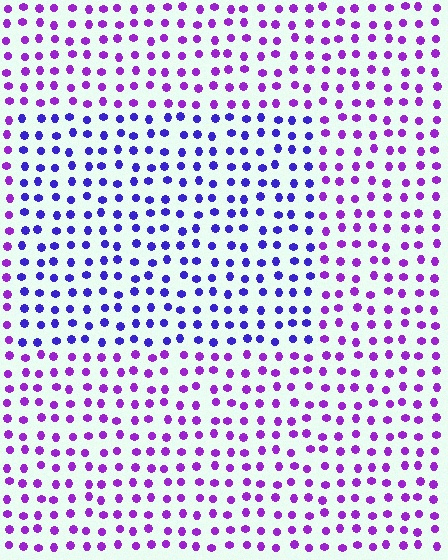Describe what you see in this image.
The image is filled with small purple elements in a uniform arrangement. A rectangle-shaped region is visible where the elements are tinted to a slightly different hue, forming a subtle color boundary.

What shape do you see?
I see a rectangle.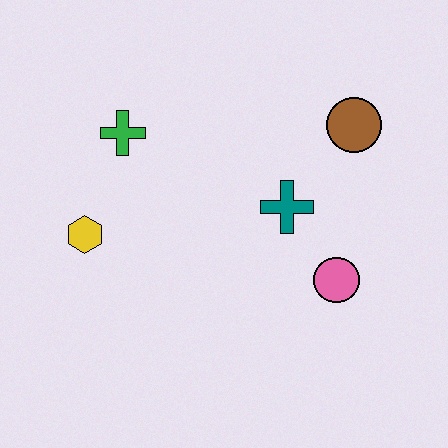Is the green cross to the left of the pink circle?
Yes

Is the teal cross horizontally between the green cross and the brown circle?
Yes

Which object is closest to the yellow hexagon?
The green cross is closest to the yellow hexagon.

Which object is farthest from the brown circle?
The yellow hexagon is farthest from the brown circle.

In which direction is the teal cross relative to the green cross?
The teal cross is to the right of the green cross.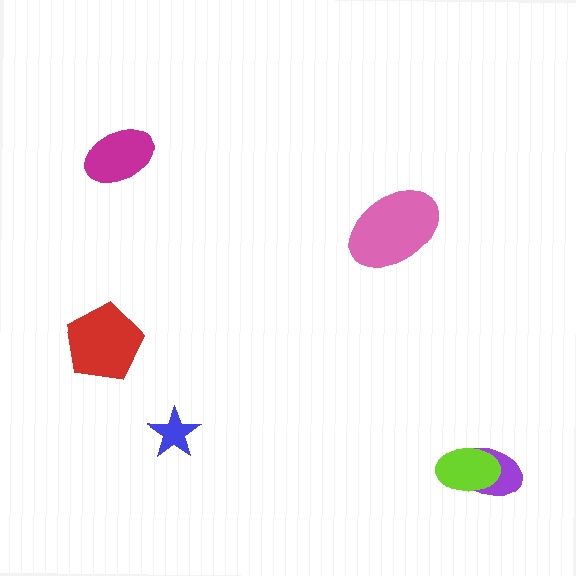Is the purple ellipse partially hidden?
Yes, it is partially covered by another shape.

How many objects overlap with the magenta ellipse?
0 objects overlap with the magenta ellipse.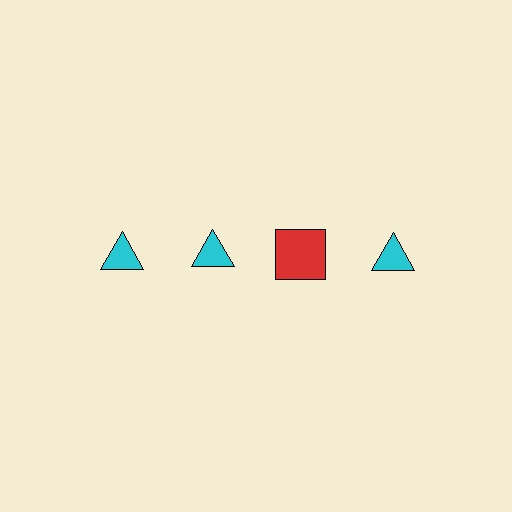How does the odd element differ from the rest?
It differs in both color (red instead of cyan) and shape (square instead of triangle).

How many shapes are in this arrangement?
There are 4 shapes arranged in a grid pattern.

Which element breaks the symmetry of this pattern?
The red square in the top row, center column breaks the symmetry. All other shapes are cyan triangles.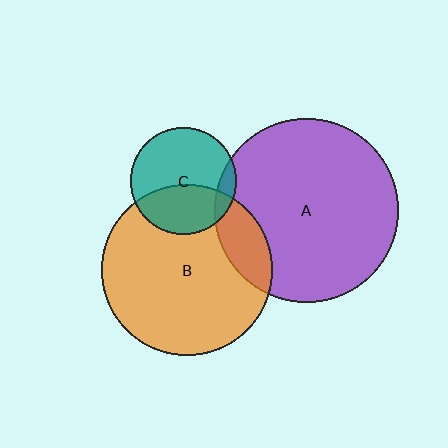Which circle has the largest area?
Circle A (purple).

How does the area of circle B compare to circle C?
Approximately 2.6 times.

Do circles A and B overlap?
Yes.